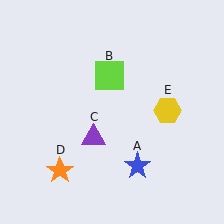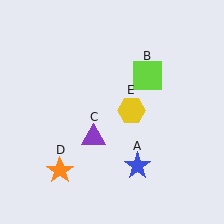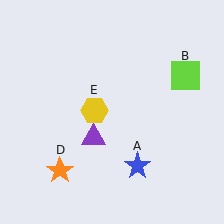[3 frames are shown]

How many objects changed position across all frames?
2 objects changed position: lime square (object B), yellow hexagon (object E).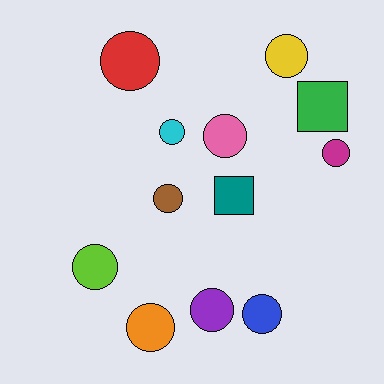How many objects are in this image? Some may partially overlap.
There are 12 objects.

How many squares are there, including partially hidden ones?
There are 2 squares.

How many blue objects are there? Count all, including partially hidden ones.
There is 1 blue object.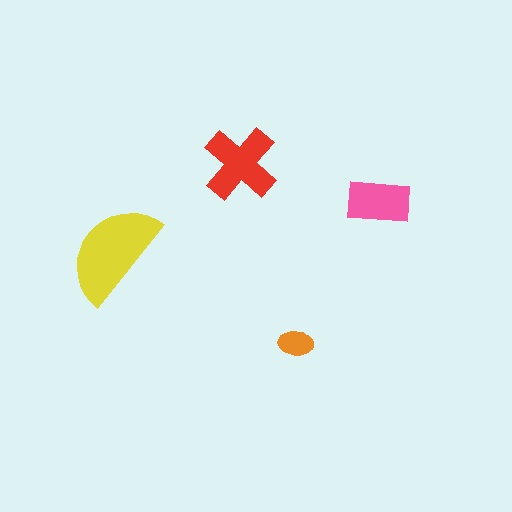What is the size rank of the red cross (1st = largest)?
2nd.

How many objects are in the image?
There are 4 objects in the image.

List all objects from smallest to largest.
The orange ellipse, the pink rectangle, the red cross, the yellow semicircle.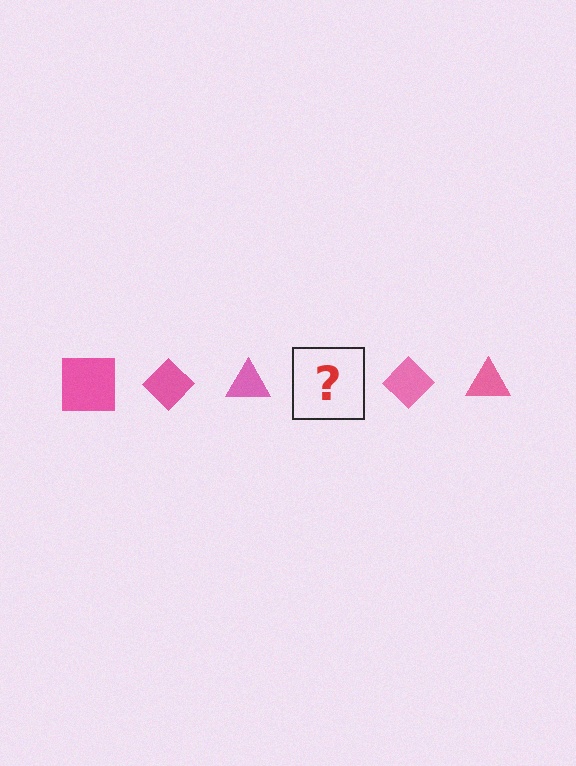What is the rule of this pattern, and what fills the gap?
The rule is that the pattern cycles through square, diamond, triangle shapes in pink. The gap should be filled with a pink square.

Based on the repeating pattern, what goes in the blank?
The blank should be a pink square.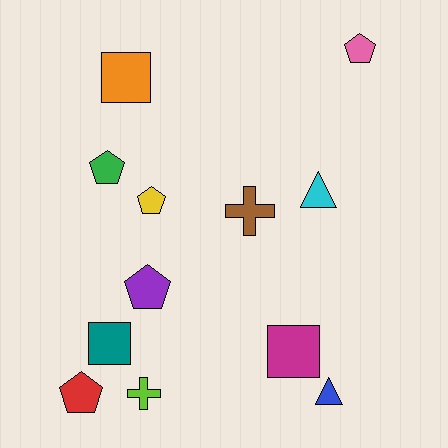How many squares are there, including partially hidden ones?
There are 3 squares.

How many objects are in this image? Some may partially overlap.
There are 12 objects.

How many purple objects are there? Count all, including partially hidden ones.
There is 1 purple object.